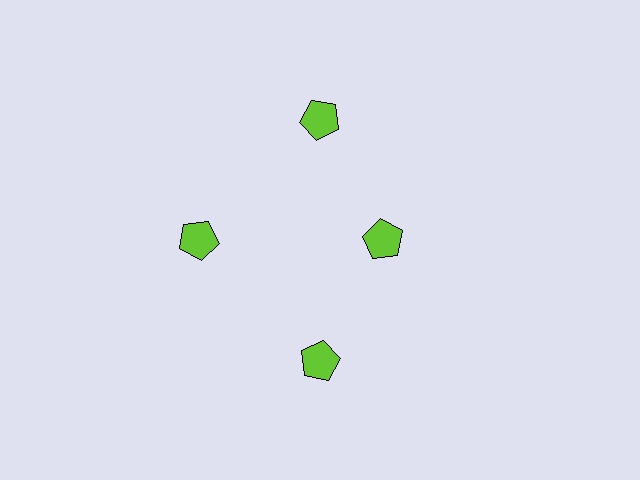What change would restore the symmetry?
The symmetry would be restored by moving it outward, back onto the ring so that all 4 pentagons sit at equal angles and equal distance from the center.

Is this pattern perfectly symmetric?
No. The 4 lime pentagons are arranged in a ring, but one element near the 3 o'clock position is pulled inward toward the center, breaking the 4-fold rotational symmetry.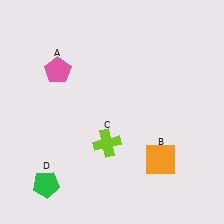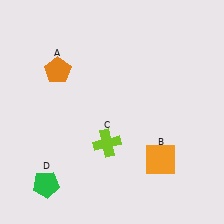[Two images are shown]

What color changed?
The pentagon (A) changed from pink in Image 1 to orange in Image 2.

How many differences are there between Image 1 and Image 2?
There is 1 difference between the two images.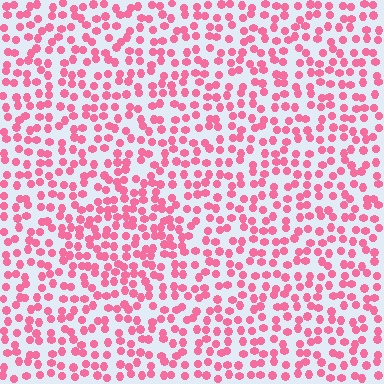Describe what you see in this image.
The image contains small pink elements arranged at two different densities. A diamond-shaped region is visible where the elements are more densely packed than the surrounding area.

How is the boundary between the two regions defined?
The boundary is defined by a change in element density (approximately 1.5x ratio). All elements are the same color, size, and shape.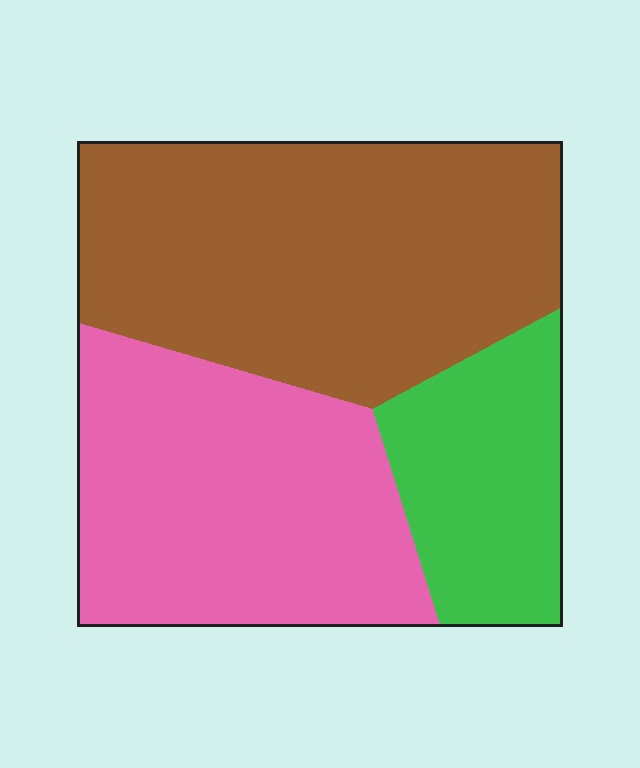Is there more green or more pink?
Pink.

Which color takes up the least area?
Green, at roughly 20%.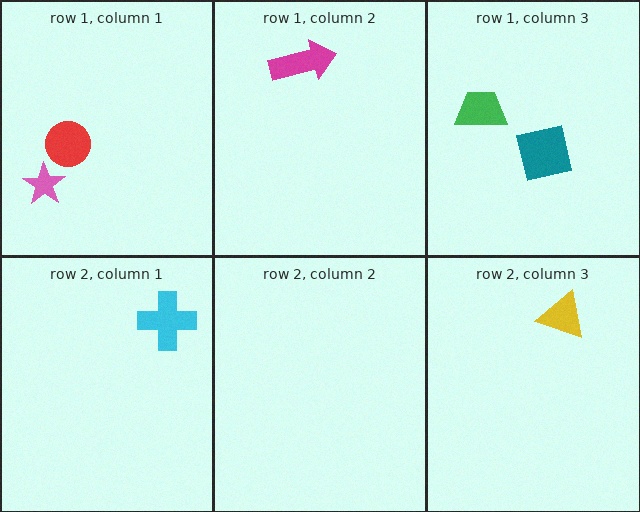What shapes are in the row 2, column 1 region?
The cyan cross.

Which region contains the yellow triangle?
The row 2, column 3 region.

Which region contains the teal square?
The row 1, column 3 region.